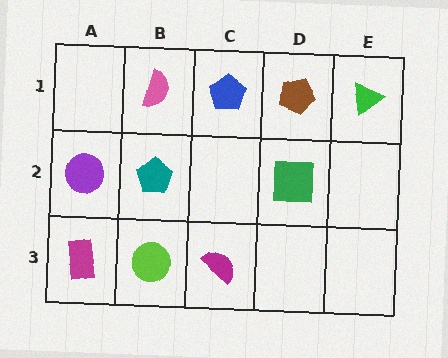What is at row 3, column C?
A magenta semicircle.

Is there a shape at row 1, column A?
No, that cell is empty.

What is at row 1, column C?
A blue pentagon.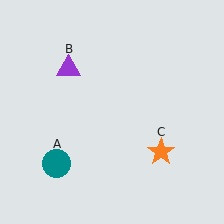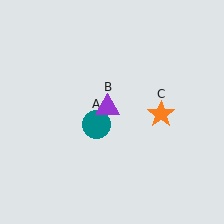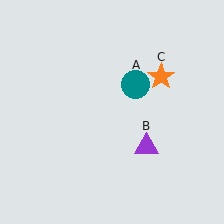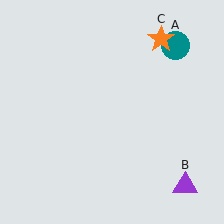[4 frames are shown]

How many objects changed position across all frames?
3 objects changed position: teal circle (object A), purple triangle (object B), orange star (object C).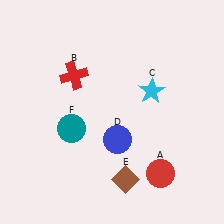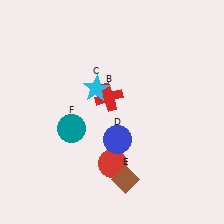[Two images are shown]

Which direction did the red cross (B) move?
The red cross (B) moved right.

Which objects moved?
The objects that moved are: the red circle (A), the red cross (B), the cyan star (C).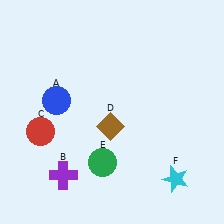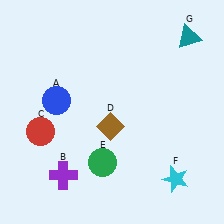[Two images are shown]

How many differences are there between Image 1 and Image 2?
There is 1 difference between the two images.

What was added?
A teal triangle (G) was added in Image 2.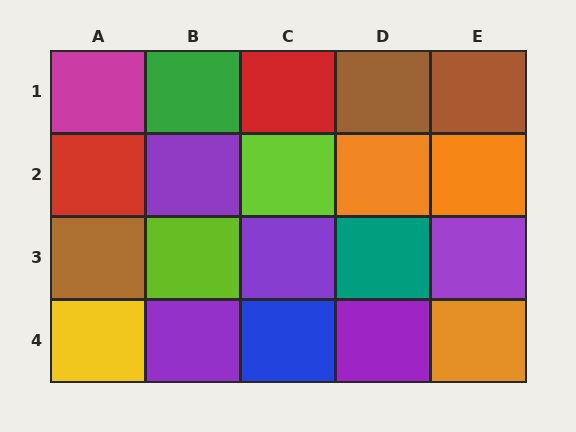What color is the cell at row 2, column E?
Orange.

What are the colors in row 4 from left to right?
Yellow, purple, blue, purple, orange.